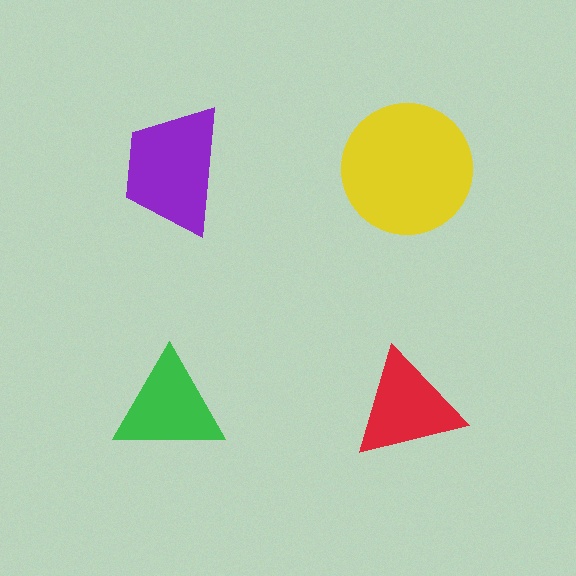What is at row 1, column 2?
A yellow circle.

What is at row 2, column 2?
A red triangle.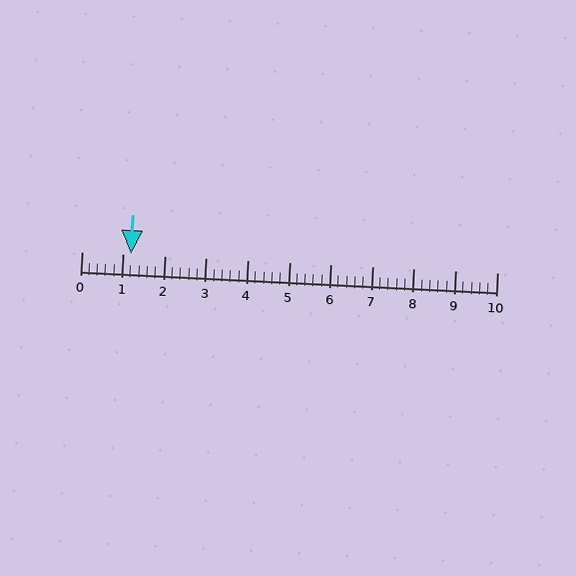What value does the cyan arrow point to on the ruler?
The cyan arrow points to approximately 1.2.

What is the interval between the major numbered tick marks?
The major tick marks are spaced 1 units apart.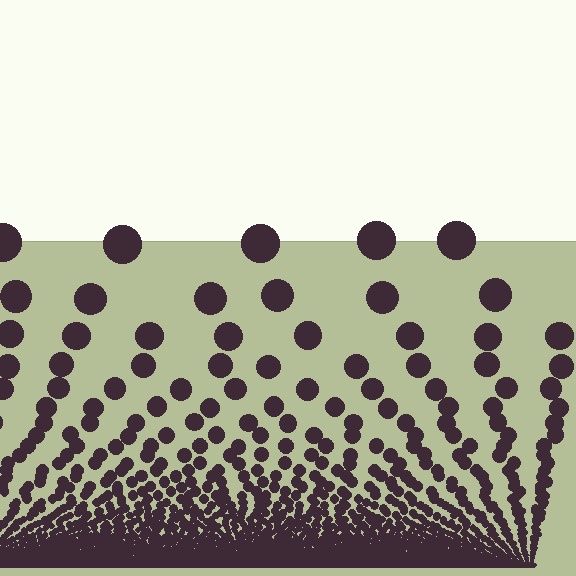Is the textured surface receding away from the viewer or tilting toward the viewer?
The surface appears to tilt toward the viewer. Texture elements get larger and sparser toward the top.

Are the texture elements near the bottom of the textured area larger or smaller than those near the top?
Smaller. The gradient is inverted — elements near the bottom are smaller and denser.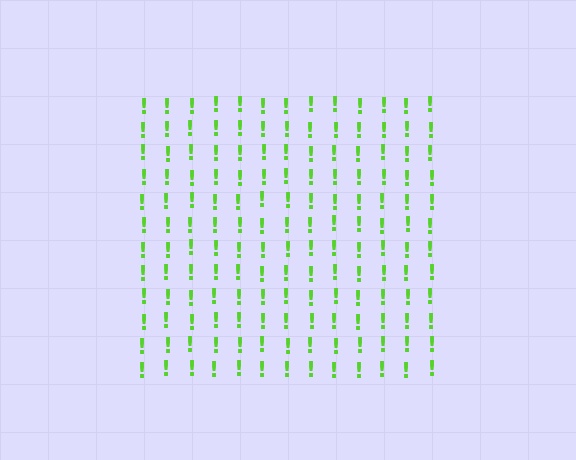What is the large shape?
The large shape is a square.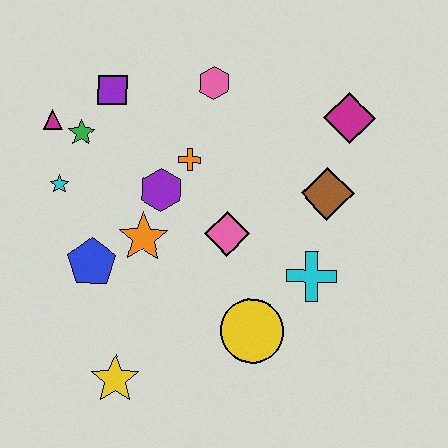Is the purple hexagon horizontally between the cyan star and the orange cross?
Yes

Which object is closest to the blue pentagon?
The orange star is closest to the blue pentagon.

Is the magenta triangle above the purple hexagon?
Yes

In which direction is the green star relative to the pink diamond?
The green star is to the left of the pink diamond.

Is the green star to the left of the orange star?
Yes